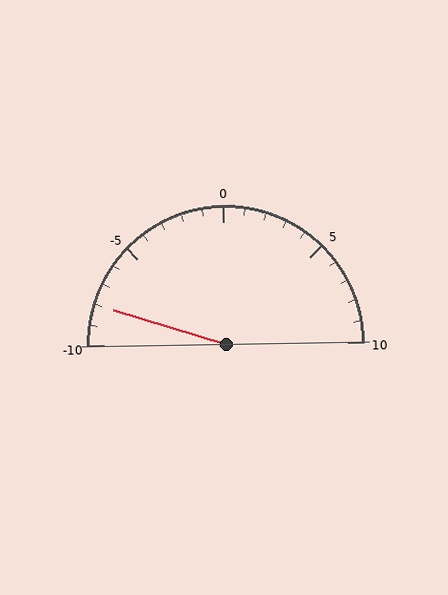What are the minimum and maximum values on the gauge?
The gauge ranges from -10 to 10.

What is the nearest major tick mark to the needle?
The nearest major tick mark is -10.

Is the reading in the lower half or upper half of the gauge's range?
The reading is in the lower half of the range (-10 to 10).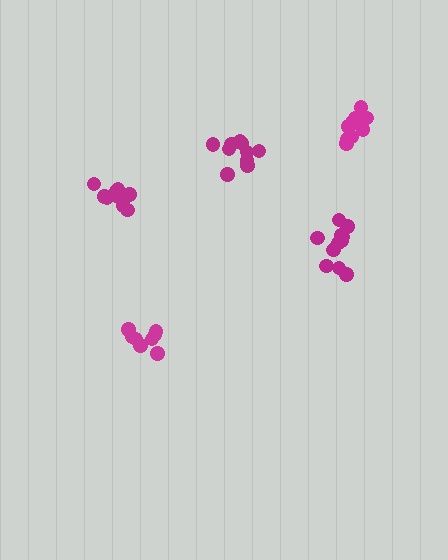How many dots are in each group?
Group 1: 9 dots, Group 2: 12 dots, Group 3: 10 dots, Group 4: 10 dots, Group 5: 11 dots (52 total).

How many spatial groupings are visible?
There are 5 spatial groupings.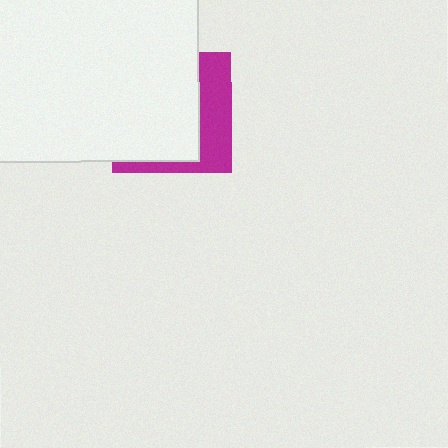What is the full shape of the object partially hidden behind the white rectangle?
The partially hidden object is a magenta square.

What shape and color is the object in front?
The object in front is a white rectangle.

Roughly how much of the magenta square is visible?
A small part of it is visible (roughly 34%).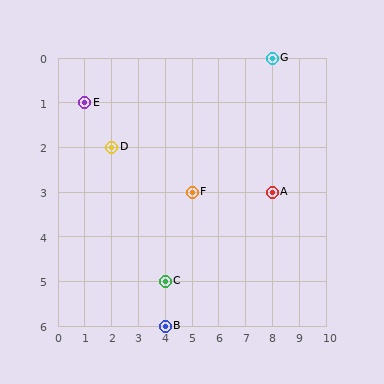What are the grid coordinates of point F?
Point F is at grid coordinates (5, 3).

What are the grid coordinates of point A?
Point A is at grid coordinates (8, 3).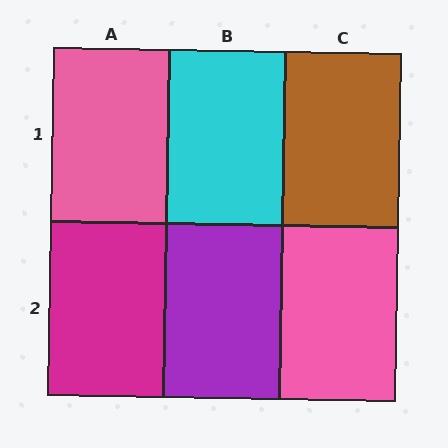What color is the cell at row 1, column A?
Pink.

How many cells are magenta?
1 cell is magenta.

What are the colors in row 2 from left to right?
Magenta, purple, pink.